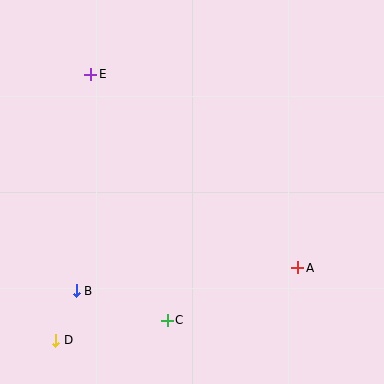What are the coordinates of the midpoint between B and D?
The midpoint between B and D is at (66, 316).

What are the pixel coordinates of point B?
Point B is at (76, 291).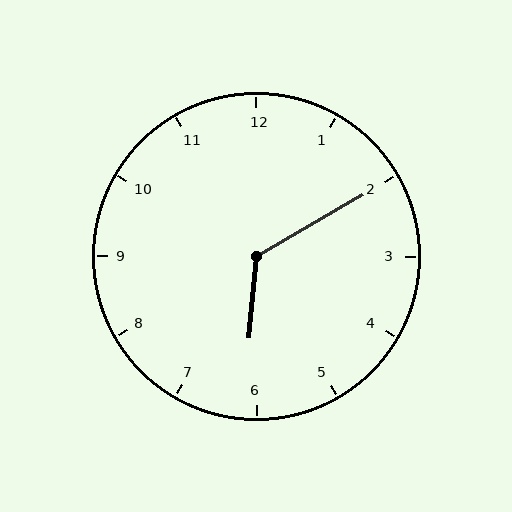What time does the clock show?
6:10.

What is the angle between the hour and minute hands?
Approximately 125 degrees.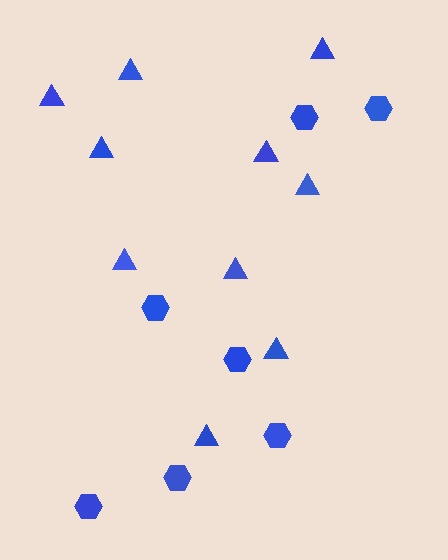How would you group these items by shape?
There are 2 groups: one group of hexagons (7) and one group of triangles (10).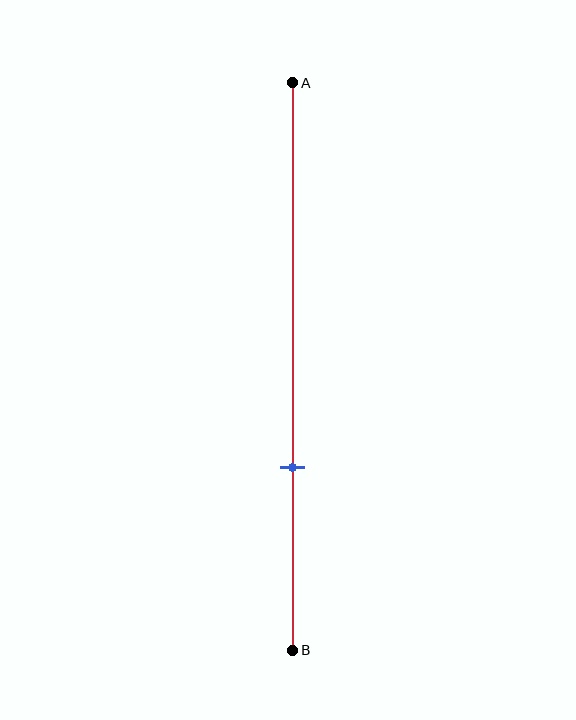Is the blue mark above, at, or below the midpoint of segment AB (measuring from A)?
The blue mark is below the midpoint of segment AB.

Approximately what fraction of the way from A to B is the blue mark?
The blue mark is approximately 70% of the way from A to B.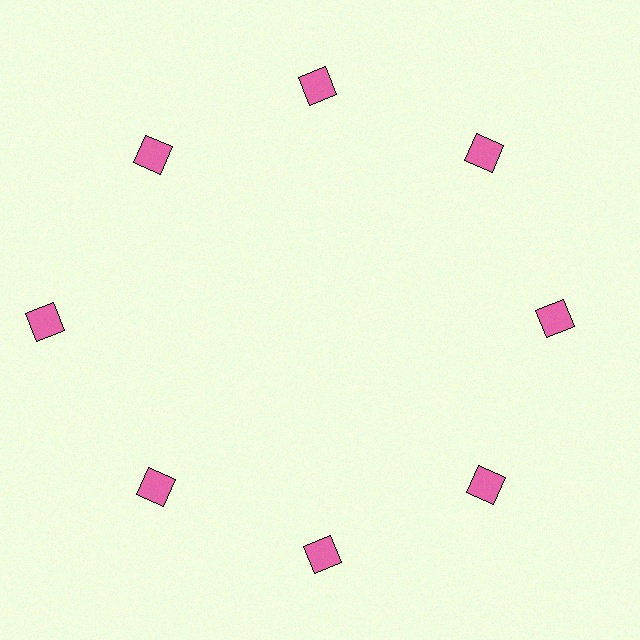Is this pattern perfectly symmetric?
No. The 8 pink squares are arranged in a ring, but one element near the 9 o'clock position is pushed outward from the center, breaking the 8-fold rotational symmetry.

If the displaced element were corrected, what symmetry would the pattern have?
It would have 8-fold rotational symmetry — the pattern would map onto itself every 45 degrees.